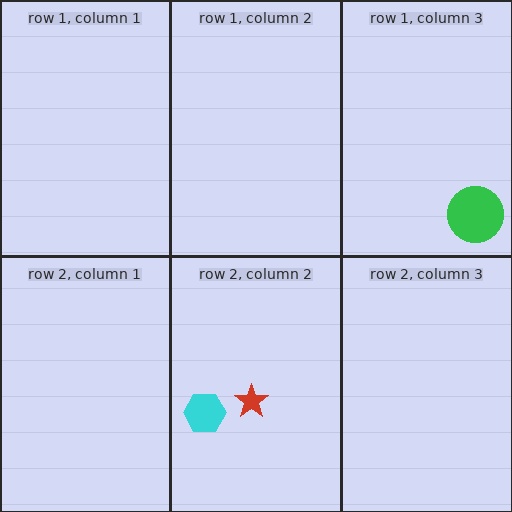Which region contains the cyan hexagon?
The row 2, column 2 region.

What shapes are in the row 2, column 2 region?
The cyan hexagon, the red star.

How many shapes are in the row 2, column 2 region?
2.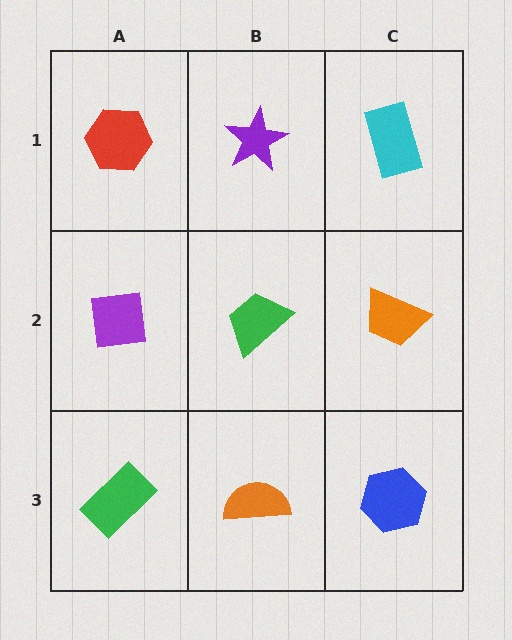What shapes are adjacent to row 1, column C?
An orange trapezoid (row 2, column C), a purple star (row 1, column B).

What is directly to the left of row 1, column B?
A red hexagon.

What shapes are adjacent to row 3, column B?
A green trapezoid (row 2, column B), a green rectangle (row 3, column A), a blue hexagon (row 3, column C).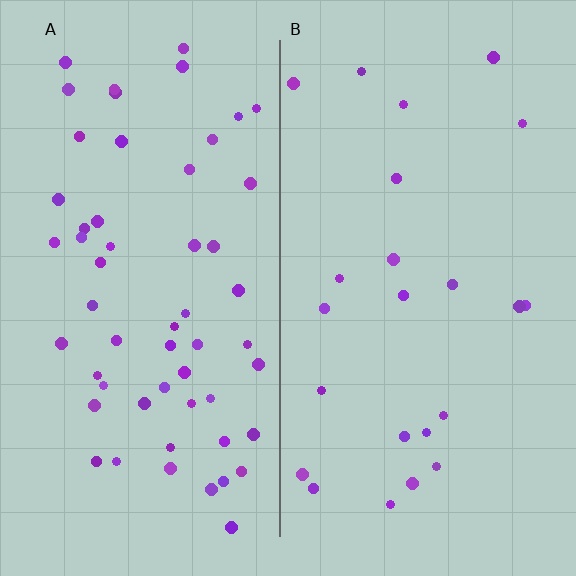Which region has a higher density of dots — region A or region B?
A (the left).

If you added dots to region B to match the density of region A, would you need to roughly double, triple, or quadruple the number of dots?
Approximately double.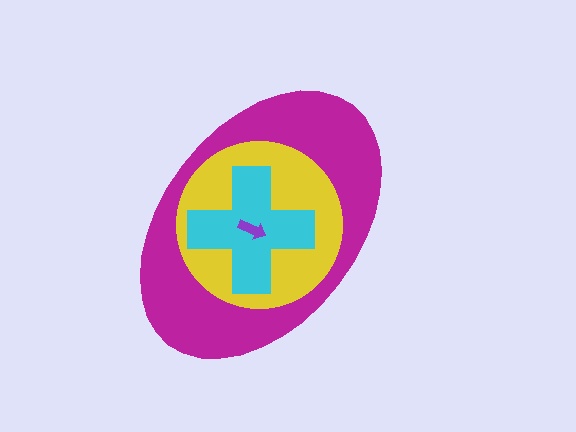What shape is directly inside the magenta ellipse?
The yellow circle.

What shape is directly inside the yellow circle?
The cyan cross.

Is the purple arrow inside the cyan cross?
Yes.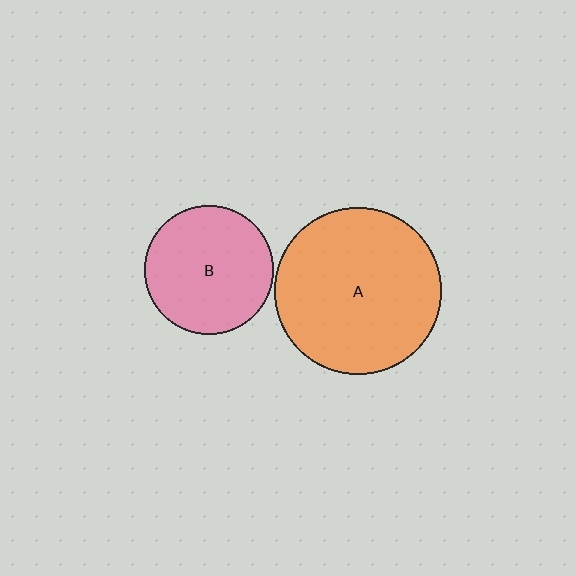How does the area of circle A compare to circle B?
Approximately 1.7 times.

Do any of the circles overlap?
No, none of the circles overlap.